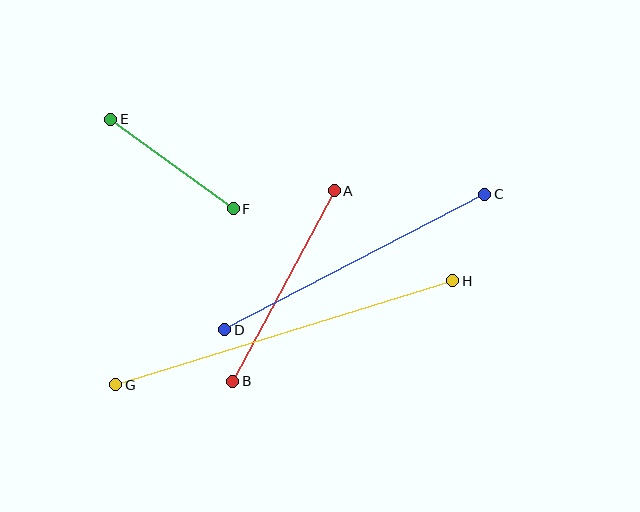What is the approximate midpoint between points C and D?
The midpoint is at approximately (355, 262) pixels.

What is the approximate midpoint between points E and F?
The midpoint is at approximately (172, 164) pixels.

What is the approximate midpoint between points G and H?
The midpoint is at approximately (284, 333) pixels.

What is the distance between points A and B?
The distance is approximately 216 pixels.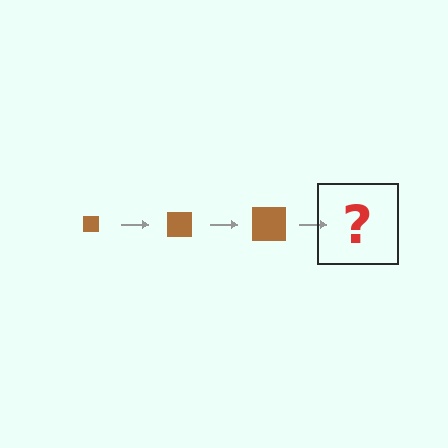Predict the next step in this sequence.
The next step is a brown square, larger than the previous one.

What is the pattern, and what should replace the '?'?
The pattern is that the square gets progressively larger each step. The '?' should be a brown square, larger than the previous one.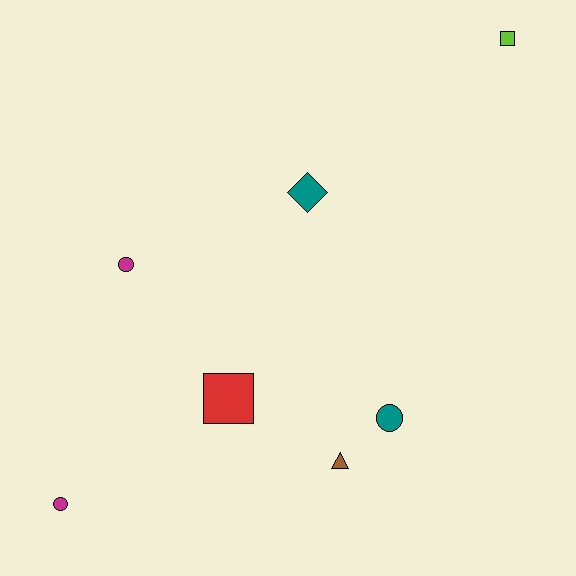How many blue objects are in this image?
There are no blue objects.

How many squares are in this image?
There are 2 squares.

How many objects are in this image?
There are 7 objects.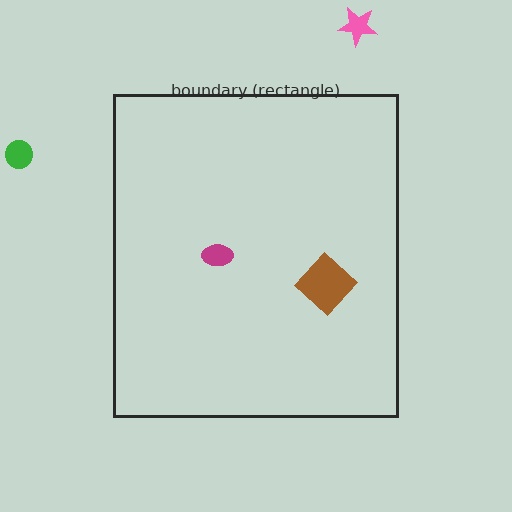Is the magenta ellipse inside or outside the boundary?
Inside.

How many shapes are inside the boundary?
2 inside, 2 outside.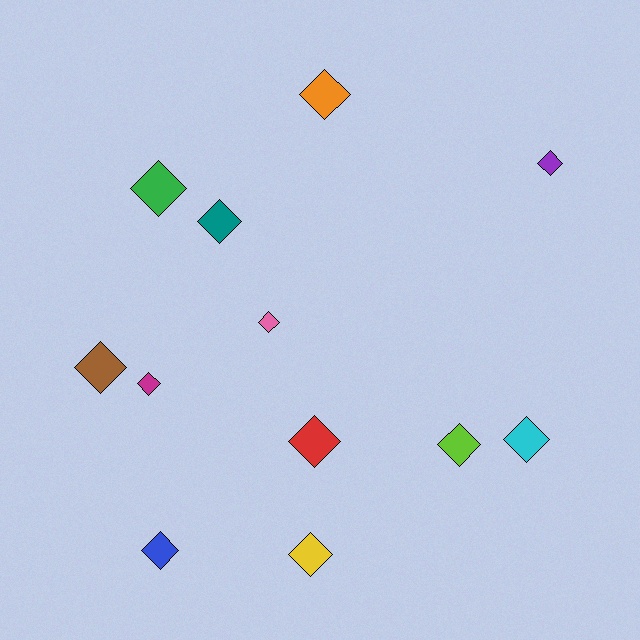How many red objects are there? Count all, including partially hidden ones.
There is 1 red object.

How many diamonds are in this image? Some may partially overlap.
There are 12 diamonds.